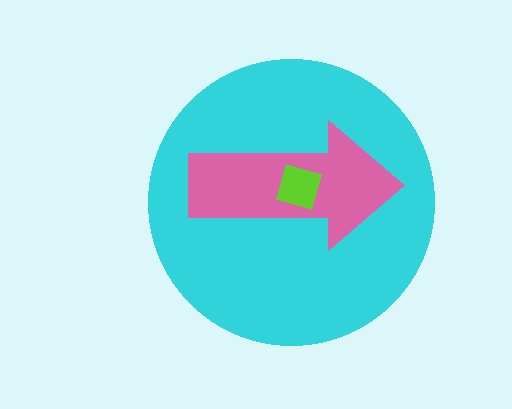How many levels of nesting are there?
3.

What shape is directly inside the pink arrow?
The lime square.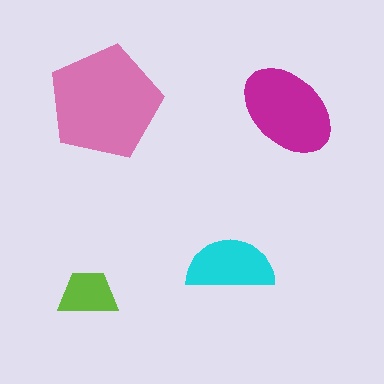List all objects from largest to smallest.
The pink pentagon, the magenta ellipse, the cyan semicircle, the lime trapezoid.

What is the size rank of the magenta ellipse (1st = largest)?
2nd.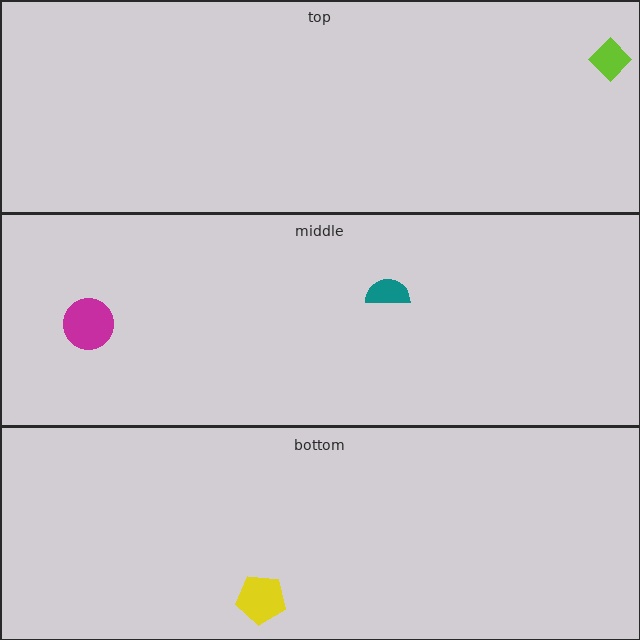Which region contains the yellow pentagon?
The bottom region.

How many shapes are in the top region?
1.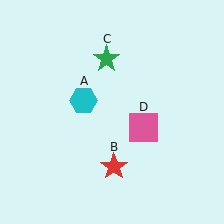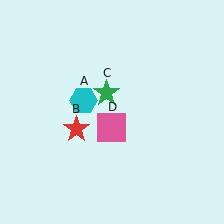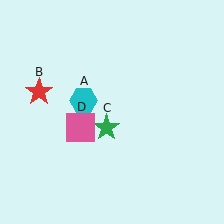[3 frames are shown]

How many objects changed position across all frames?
3 objects changed position: red star (object B), green star (object C), pink square (object D).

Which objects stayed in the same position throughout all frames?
Cyan hexagon (object A) remained stationary.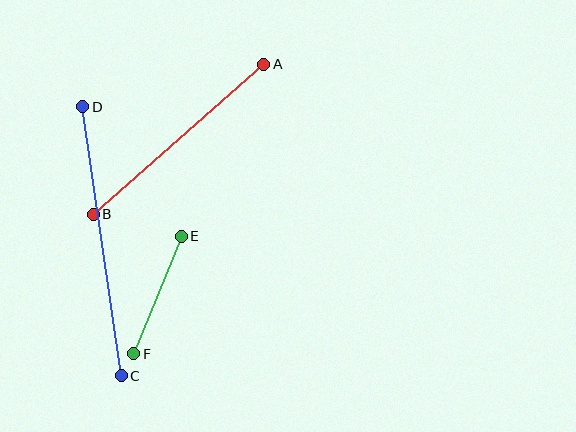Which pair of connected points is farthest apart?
Points C and D are farthest apart.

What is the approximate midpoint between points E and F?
The midpoint is at approximately (158, 295) pixels.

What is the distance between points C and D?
The distance is approximately 272 pixels.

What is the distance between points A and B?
The distance is approximately 228 pixels.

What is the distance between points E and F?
The distance is approximately 127 pixels.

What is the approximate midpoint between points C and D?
The midpoint is at approximately (102, 241) pixels.